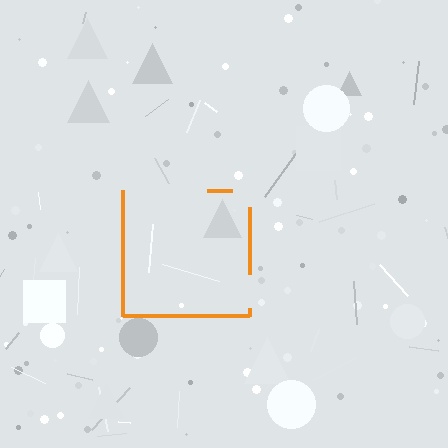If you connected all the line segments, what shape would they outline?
They would outline a square.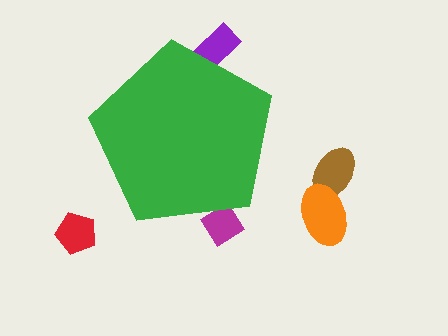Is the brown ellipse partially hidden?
No, the brown ellipse is fully visible.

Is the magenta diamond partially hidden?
Yes, the magenta diamond is partially hidden behind the green pentagon.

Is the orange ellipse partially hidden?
No, the orange ellipse is fully visible.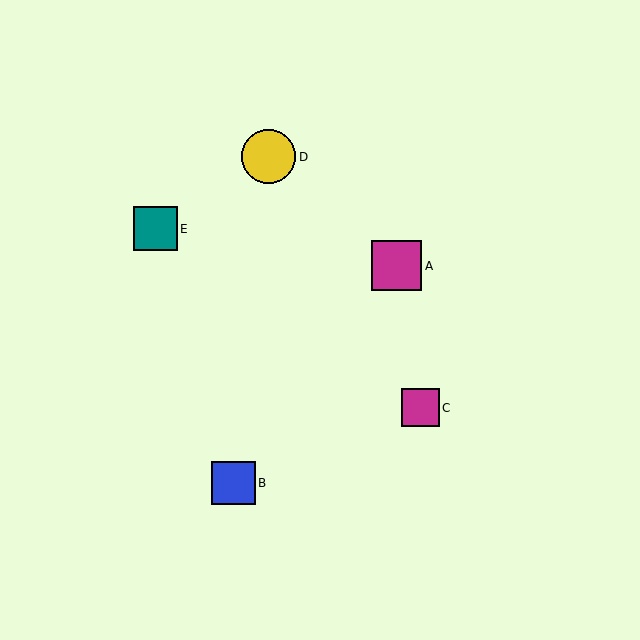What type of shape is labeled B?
Shape B is a blue square.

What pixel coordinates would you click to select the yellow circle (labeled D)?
Click at (269, 157) to select the yellow circle D.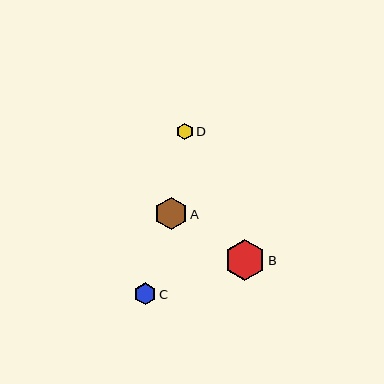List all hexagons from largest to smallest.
From largest to smallest: B, A, C, D.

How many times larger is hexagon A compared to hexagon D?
Hexagon A is approximately 2.0 times the size of hexagon D.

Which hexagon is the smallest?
Hexagon D is the smallest with a size of approximately 16 pixels.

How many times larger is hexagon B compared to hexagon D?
Hexagon B is approximately 2.5 times the size of hexagon D.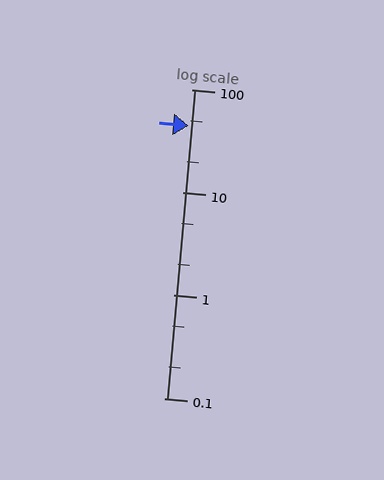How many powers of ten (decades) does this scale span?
The scale spans 3 decades, from 0.1 to 100.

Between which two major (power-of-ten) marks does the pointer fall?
The pointer is between 10 and 100.